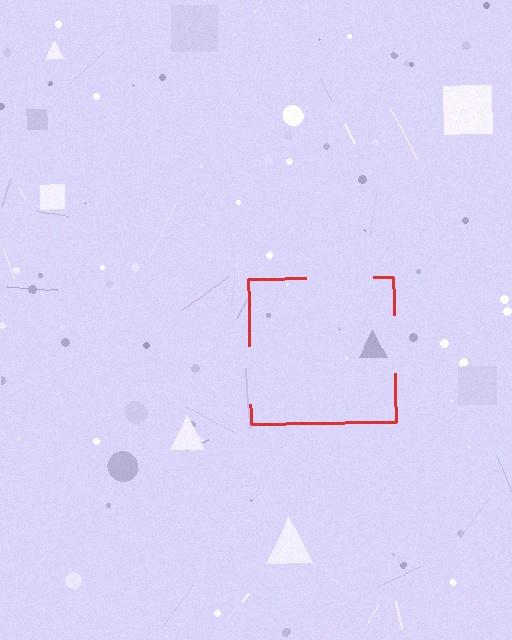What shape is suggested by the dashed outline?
The dashed outline suggests a square.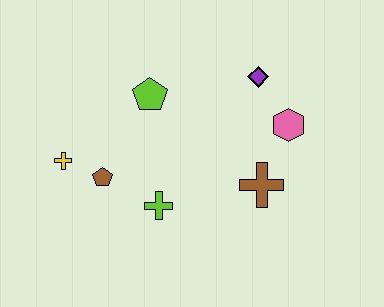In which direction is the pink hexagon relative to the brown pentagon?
The pink hexagon is to the right of the brown pentagon.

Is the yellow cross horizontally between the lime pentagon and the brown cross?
No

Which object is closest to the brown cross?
The pink hexagon is closest to the brown cross.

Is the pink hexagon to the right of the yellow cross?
Yes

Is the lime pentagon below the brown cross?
No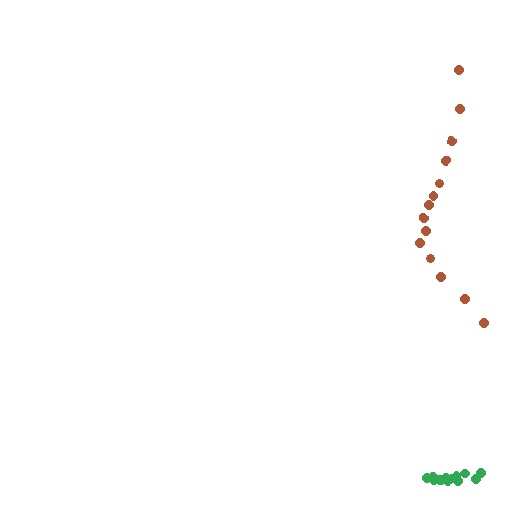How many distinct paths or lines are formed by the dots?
There are 2 distinct paths.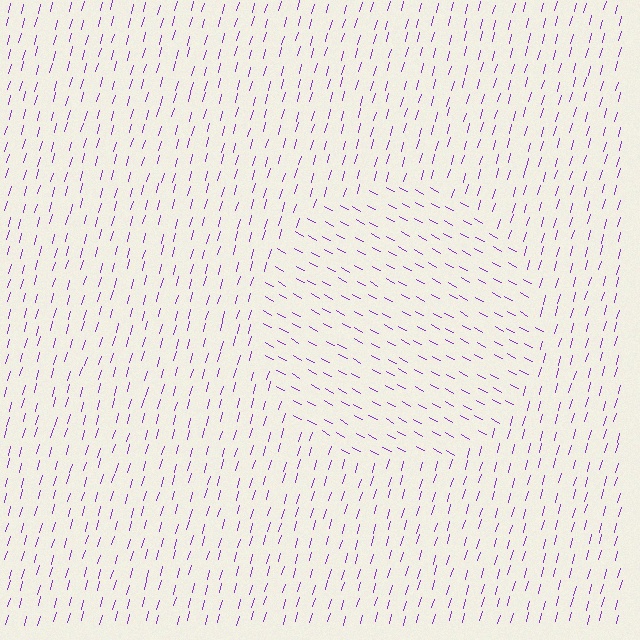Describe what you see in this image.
The image is filled with small purple line segments. A circle region in the image has lines oriented differently from the surrounding lines, creating a visible texture boundary.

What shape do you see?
I see a circle.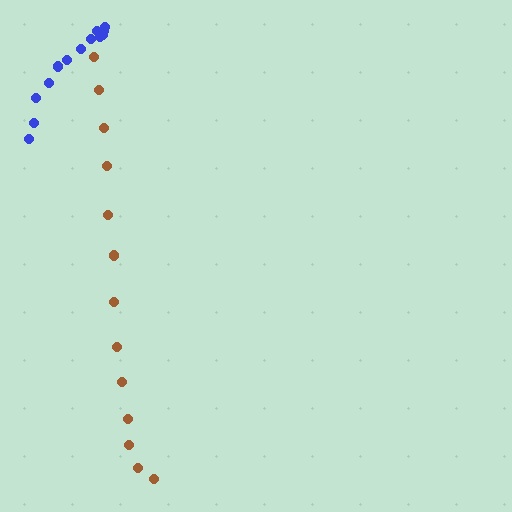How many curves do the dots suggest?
There are 2 distinct paths.